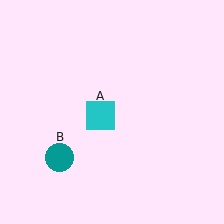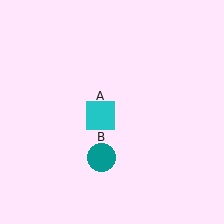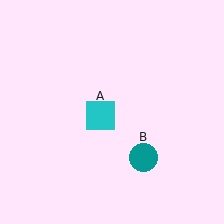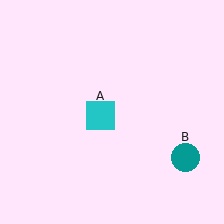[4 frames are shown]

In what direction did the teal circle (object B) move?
The teal circle (object B) moved right.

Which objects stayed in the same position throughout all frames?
Cyan square (object A) remained stationary.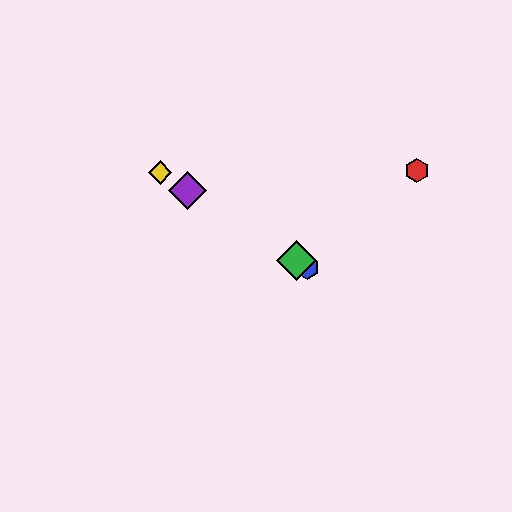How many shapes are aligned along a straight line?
4 shapes (the blue hexagon, the green diamond, the yellow diamond, the purple diamond) are aligned along a straight line.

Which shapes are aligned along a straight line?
The blue hexagon, the green diamond, the yellow diamond, the purple diamond are aligned along a straight line.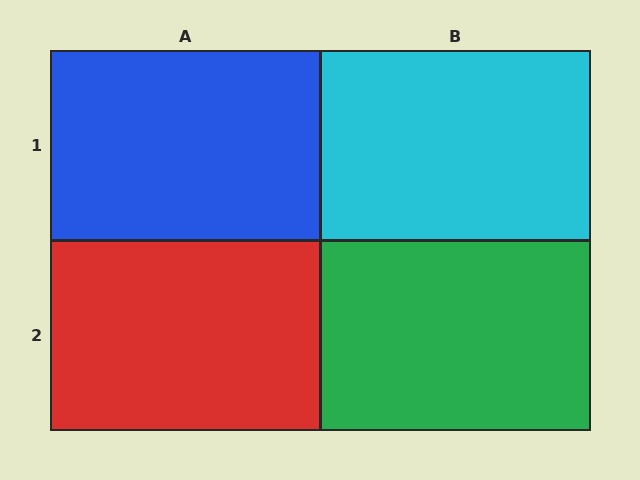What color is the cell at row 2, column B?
Green.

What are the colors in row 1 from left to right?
Blue, cyan.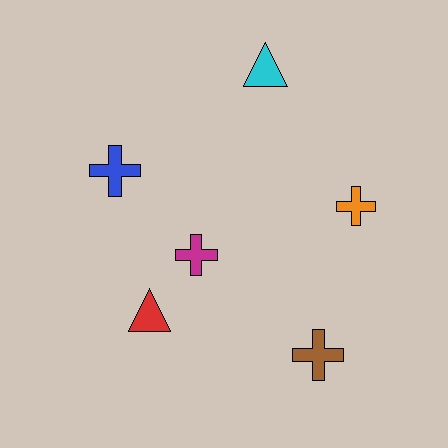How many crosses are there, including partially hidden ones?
There are 4 crosses.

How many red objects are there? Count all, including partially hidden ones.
There is 1 red object.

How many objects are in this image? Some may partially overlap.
There are 6 objects.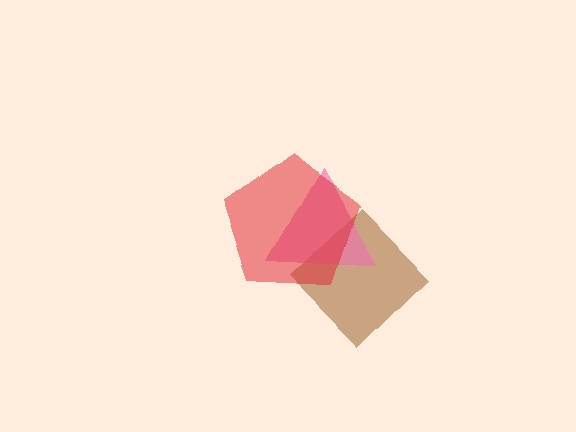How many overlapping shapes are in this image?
There are 3 overlapping shapes in the image.